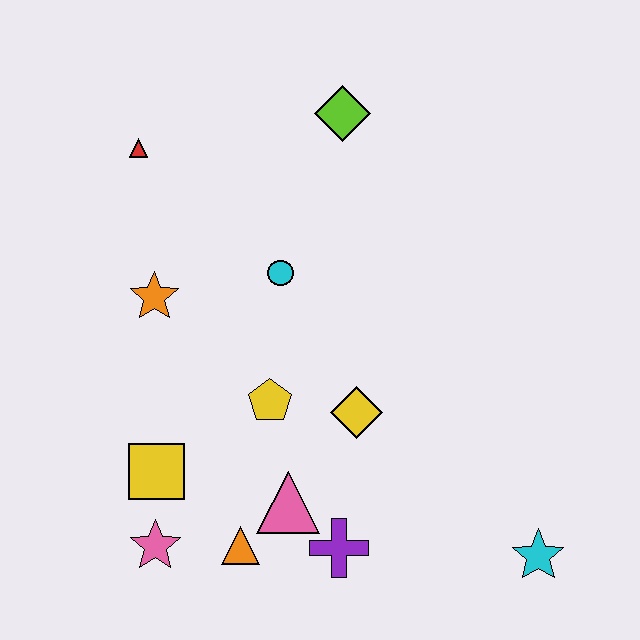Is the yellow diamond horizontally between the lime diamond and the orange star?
No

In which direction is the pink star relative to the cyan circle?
The pink star is below the cyan circle.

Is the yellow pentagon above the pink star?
Yes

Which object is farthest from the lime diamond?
The cyan star is farthest from the lime diamond.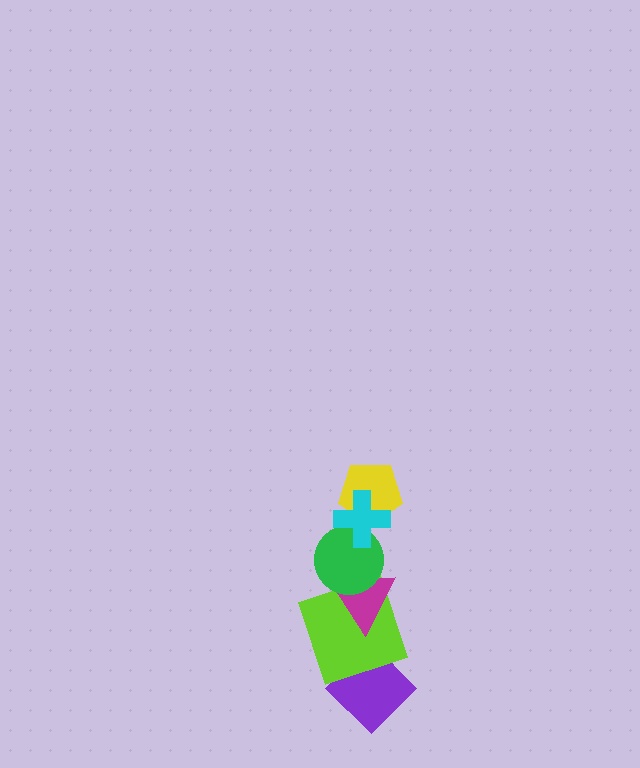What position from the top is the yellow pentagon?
The yellow pentagon is 2nd from the top.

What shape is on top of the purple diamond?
The lime square is on top of the purple diamond.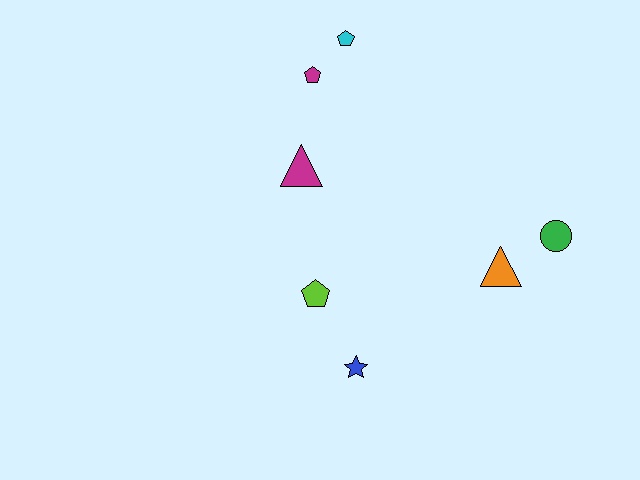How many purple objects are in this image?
There are no purple objects.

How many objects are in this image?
There are 7 objects.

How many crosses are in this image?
There are no crosses.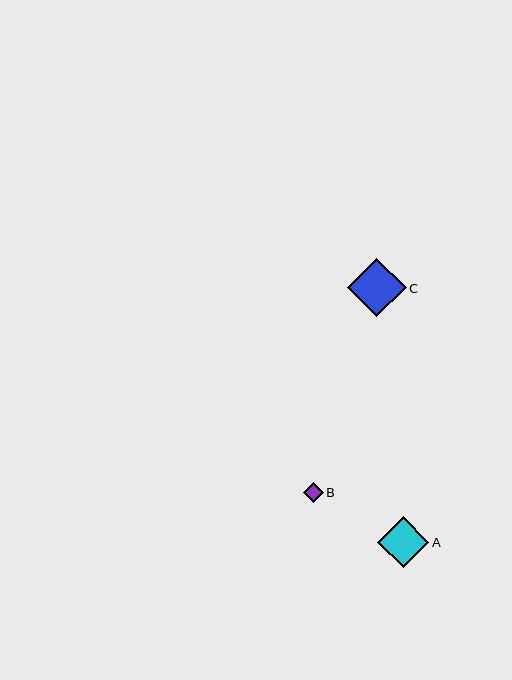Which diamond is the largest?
Diamond C is the largest with a size of approximately 59 pixels.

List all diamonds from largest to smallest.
From largest to smallest: C, A, B.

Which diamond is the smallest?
Diamond B is the smallest with a size of approximately 20 pixels.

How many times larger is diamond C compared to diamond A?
Diamond C is approximately 1.2 times the size of diamond A.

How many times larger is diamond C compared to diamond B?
Diamond C is approximately 3.0 times the size of diamond B.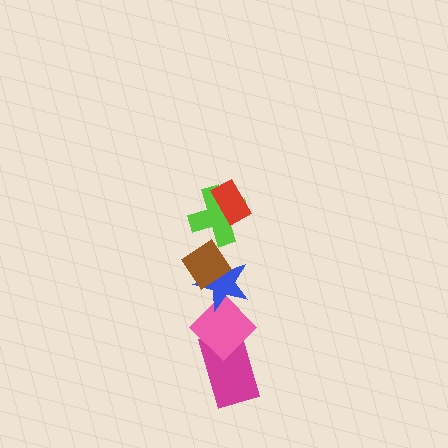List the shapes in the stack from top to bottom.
From top to bottom: the red rectangle, the lime cross, the brown diamond, the blue star, the pink diamond, the magenta rectangle.